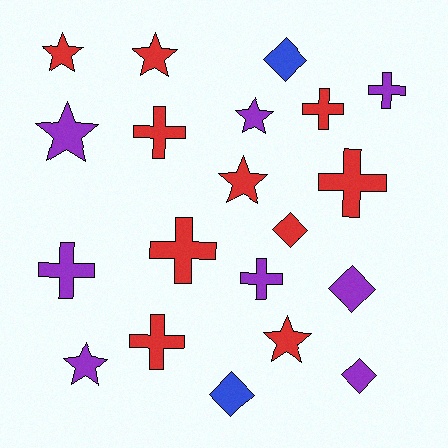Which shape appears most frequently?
Cross, with 8 objects.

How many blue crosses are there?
There are no blue crosses.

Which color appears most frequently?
Red, with 10 objects.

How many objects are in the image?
There are 20 objects.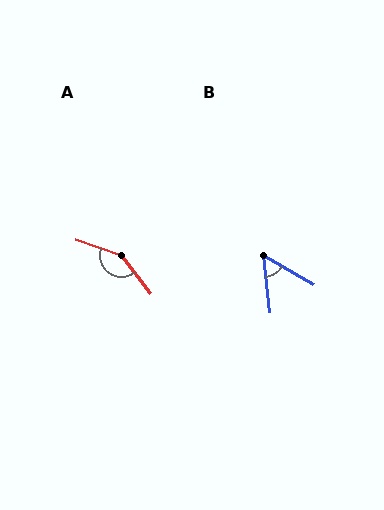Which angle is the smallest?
B, at approximately 53 degrees.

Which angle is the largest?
A, at approximately 146 degrees.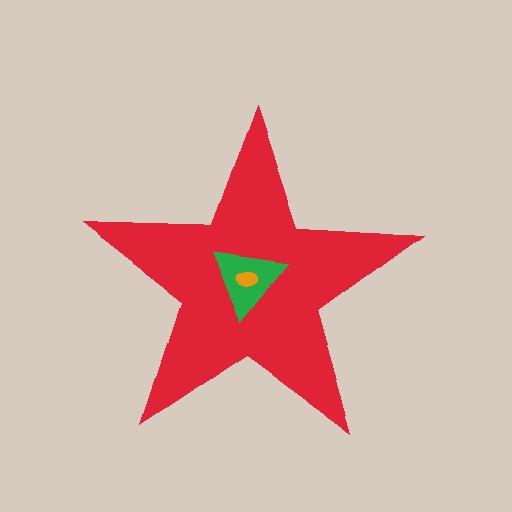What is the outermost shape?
The red star.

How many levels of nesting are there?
3.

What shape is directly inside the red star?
The green triangle.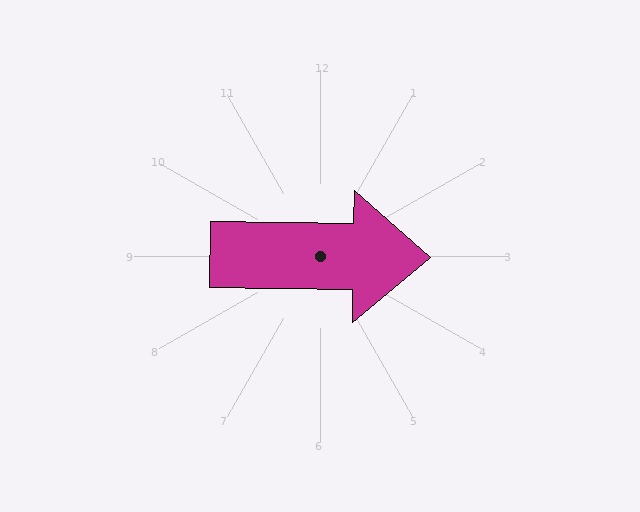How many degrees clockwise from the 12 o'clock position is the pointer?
Approximately 91 degrees.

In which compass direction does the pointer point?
East.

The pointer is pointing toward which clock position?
Roughly 3 o'clock.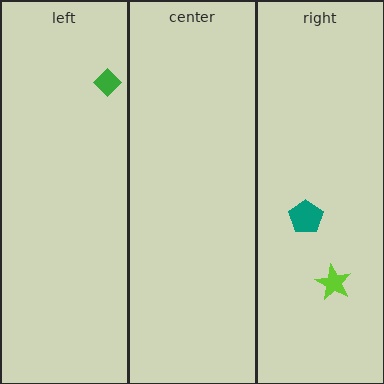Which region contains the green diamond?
The left region.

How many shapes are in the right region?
2.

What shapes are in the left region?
The green diamond.